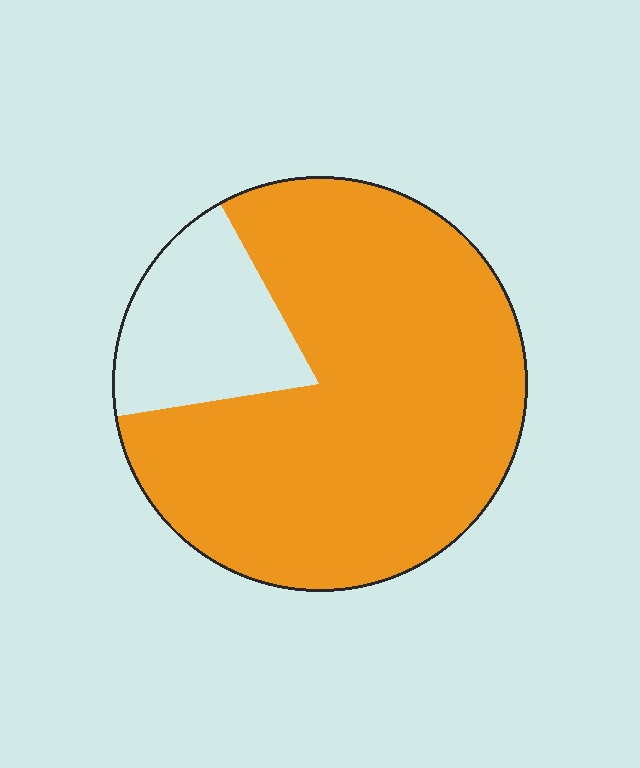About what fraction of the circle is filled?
About four fifths (4/5).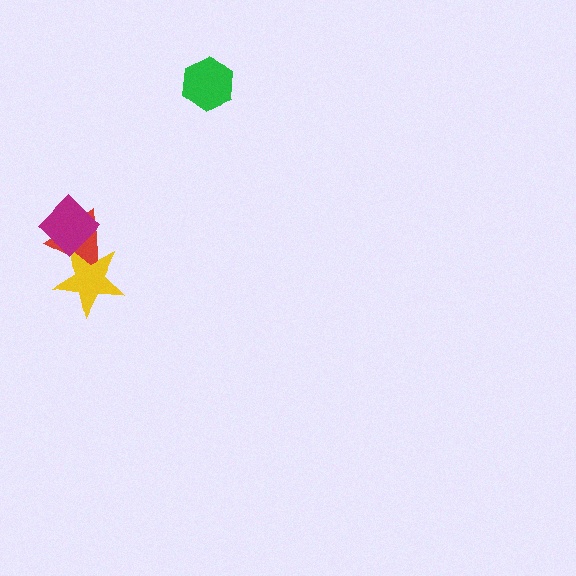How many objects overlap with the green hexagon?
0 objects overlap with the green hexagon.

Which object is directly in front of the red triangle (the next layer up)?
The yellow star is directly in front of the red triangle.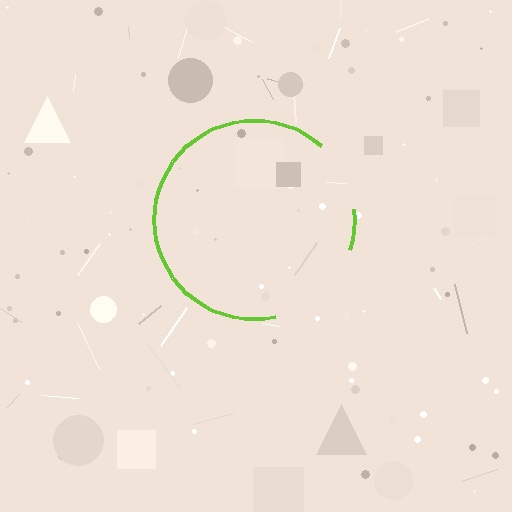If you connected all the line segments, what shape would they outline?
They would outline a circle.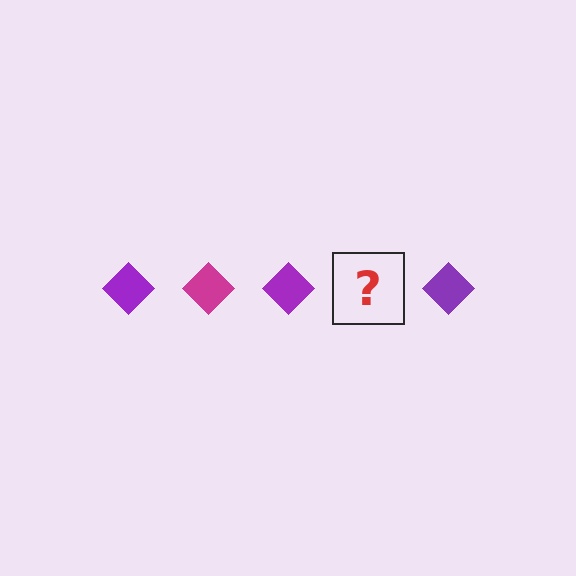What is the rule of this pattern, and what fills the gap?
The rule is that the pattern cycles through purple, magenta diamonds. The gap should be filled with a magenta diamond.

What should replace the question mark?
The question mark should be replaced with a magenta diamond.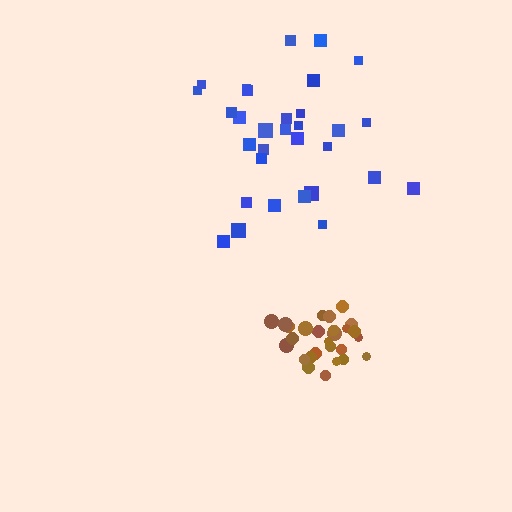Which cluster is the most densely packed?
Brown.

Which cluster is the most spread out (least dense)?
Blue.